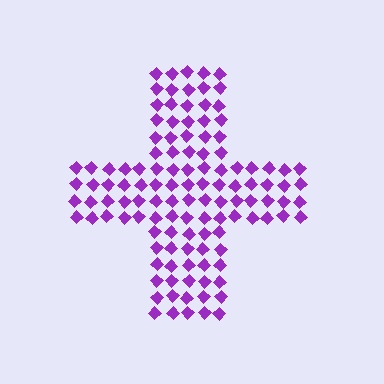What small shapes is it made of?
It is made of small diamonds.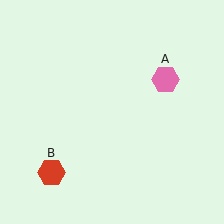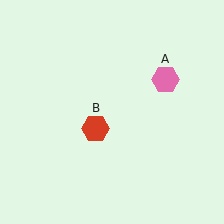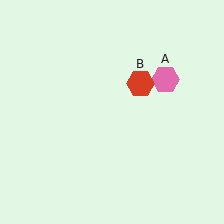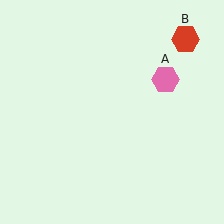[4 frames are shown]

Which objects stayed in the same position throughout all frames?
Pink hexagon (object A) remained stationary.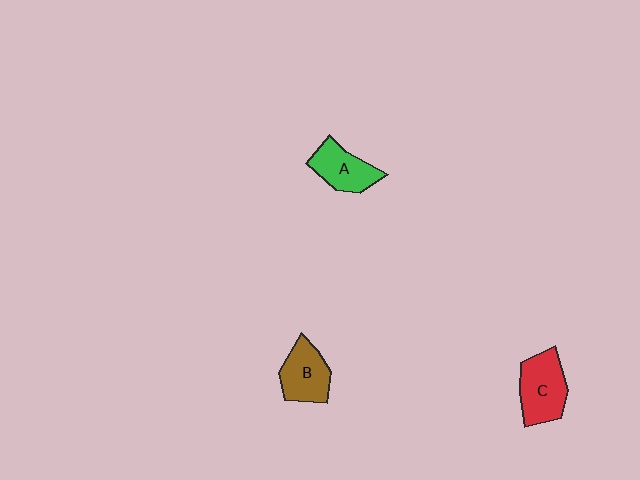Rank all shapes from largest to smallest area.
From largest to smallest: C (red), B (brown), A (green).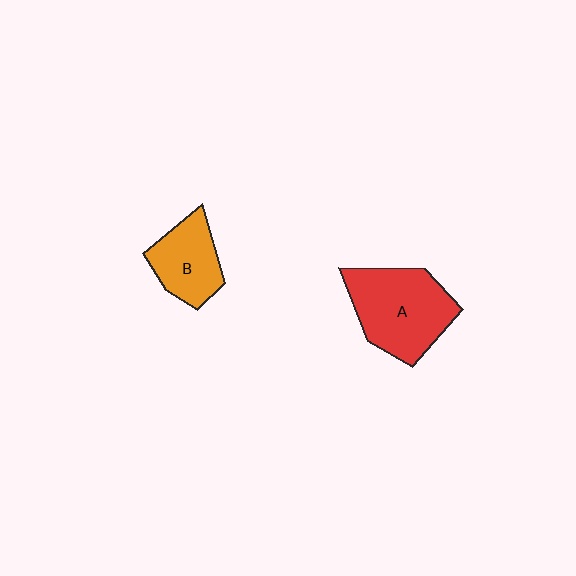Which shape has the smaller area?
Shape B (orange).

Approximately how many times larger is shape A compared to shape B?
Approximately 1.6 times.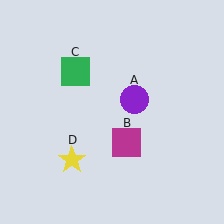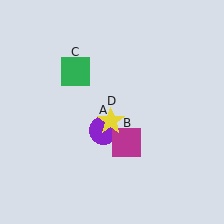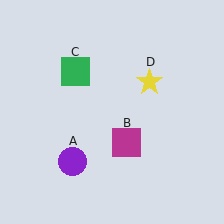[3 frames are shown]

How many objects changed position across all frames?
2 objects changed position: purple circle (object A), yellow star (object D).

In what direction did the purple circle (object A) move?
The purple circle (object A) moved down and to the left.